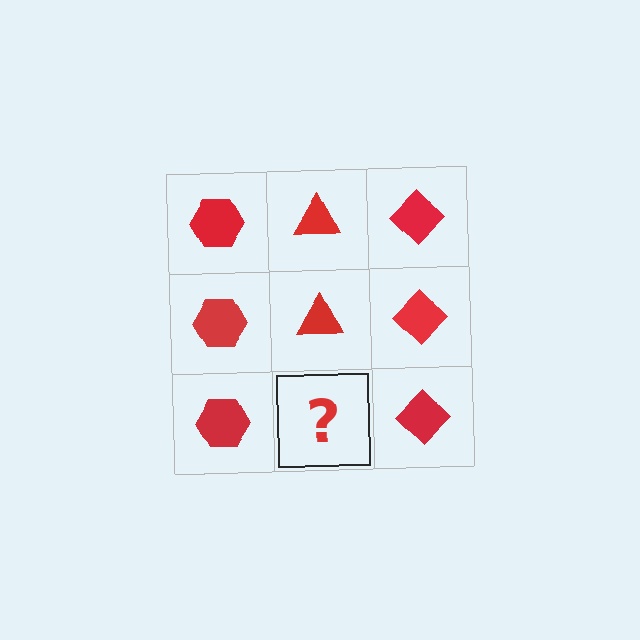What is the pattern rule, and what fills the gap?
The rule is that each column has a consistent shape. The gap should be filled with a red triangle.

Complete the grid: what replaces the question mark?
The question mark should be replaced with a red triangle.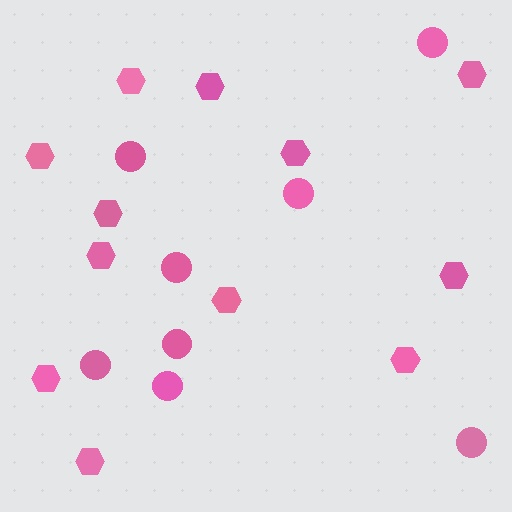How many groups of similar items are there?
There are 2 groups: one group of circles (8) and one group of hexagons (12).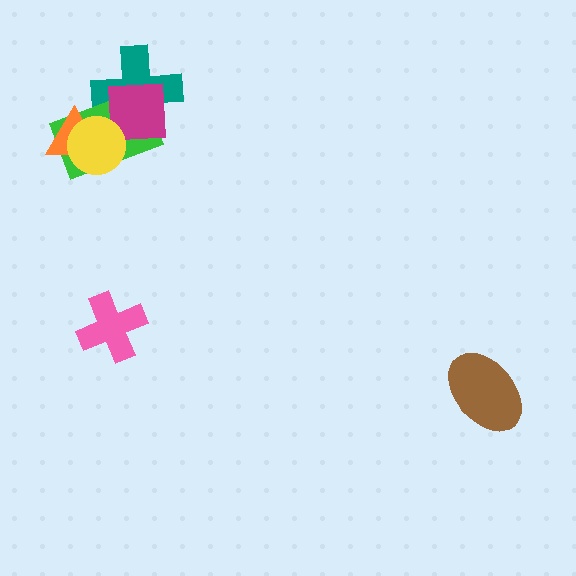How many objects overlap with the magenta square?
3 objects overlap with the magenta square.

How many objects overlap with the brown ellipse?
0 objects overlap with the brown ellipse.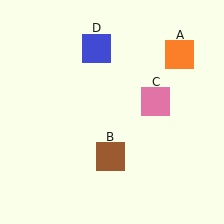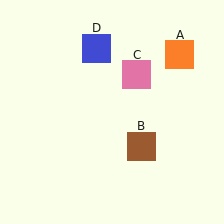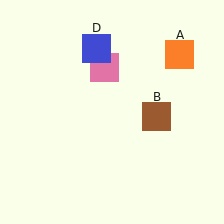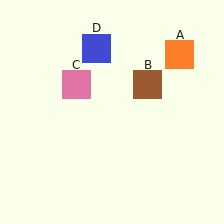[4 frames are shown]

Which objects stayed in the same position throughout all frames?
Orange square (object A) and blue square (object D) remained stationary.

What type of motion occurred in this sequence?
The brown square (object B), pink square (object C) rotated counterclockwise around the center of the scene.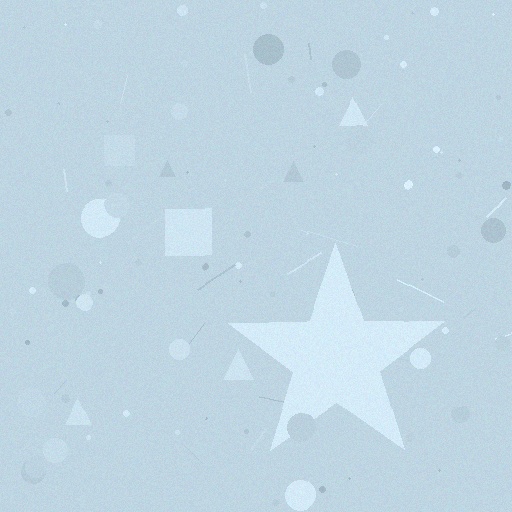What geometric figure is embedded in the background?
A star is embedded in the background.